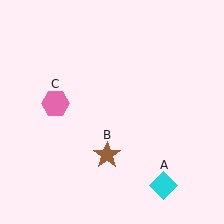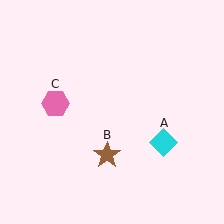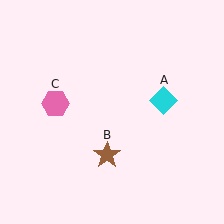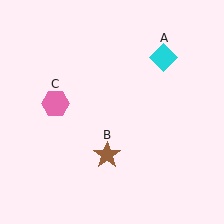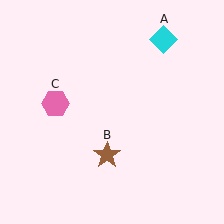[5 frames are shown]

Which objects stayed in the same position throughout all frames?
Brown star (object B) and pink hexagon (object C) remained stationary.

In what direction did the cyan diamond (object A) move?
The cyan diamond (object A) moved up.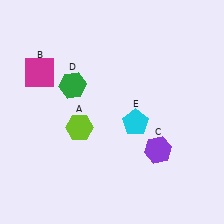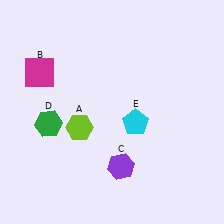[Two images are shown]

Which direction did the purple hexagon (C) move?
The purple hexagon (C) moved left.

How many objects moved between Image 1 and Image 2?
2 objects moved between the two images.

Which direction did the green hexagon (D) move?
The green hexagon (D) moved down.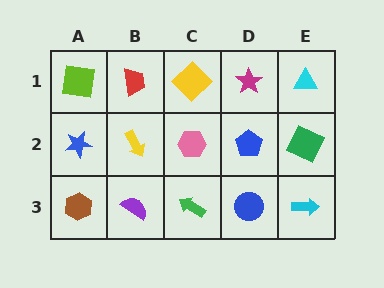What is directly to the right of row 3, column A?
A purple semicircle.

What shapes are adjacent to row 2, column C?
A yellow diamond (row 1, column C), a green arrow (row 3, column C), a yellow arrow (row 2, column B), a blue pentagon (row 2, column D).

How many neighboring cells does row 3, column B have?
3.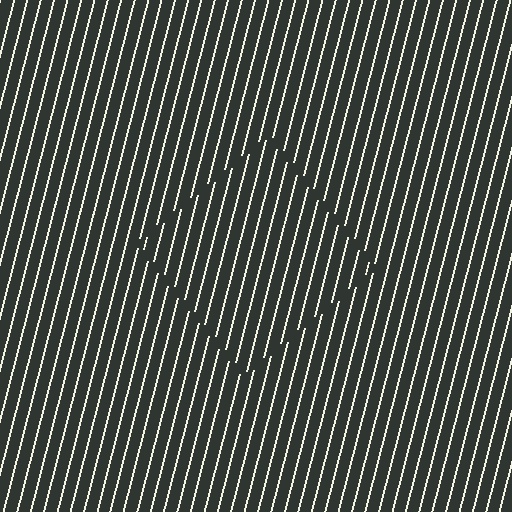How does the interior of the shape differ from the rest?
The interior of the shape contains the same grating, shifted by half a period — the contour is defined by the phase discontinuity where line-ends from the inner and outer gratings abut.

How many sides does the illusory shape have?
4 sides — the line-ends trace a square.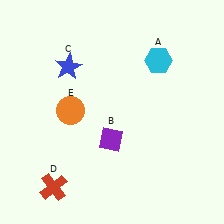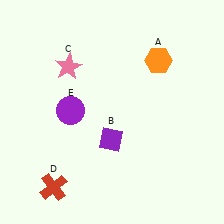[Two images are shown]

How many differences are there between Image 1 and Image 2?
There are 3 differences between the two images.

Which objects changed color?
A changed from cyan to orange. C changed from blue to pink. E changed from orange to purple.